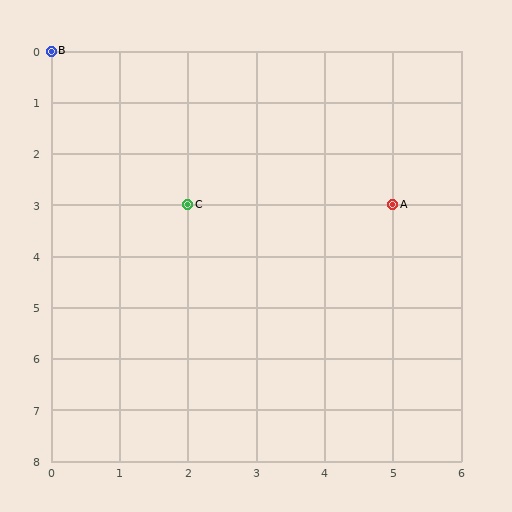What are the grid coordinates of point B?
Point B is at grid coordinates (0, 0).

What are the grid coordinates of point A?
Point A is at grid coordinates (5, 3).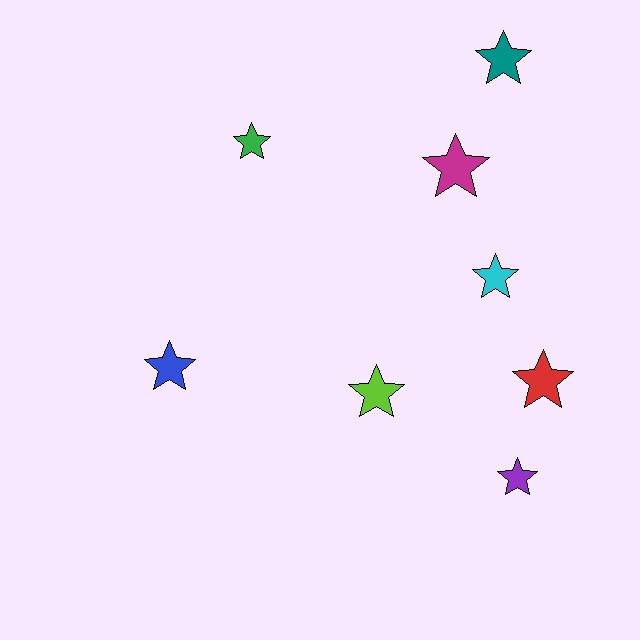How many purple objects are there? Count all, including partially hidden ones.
There is 1 purple object.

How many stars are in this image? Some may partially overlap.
There are 8 stars.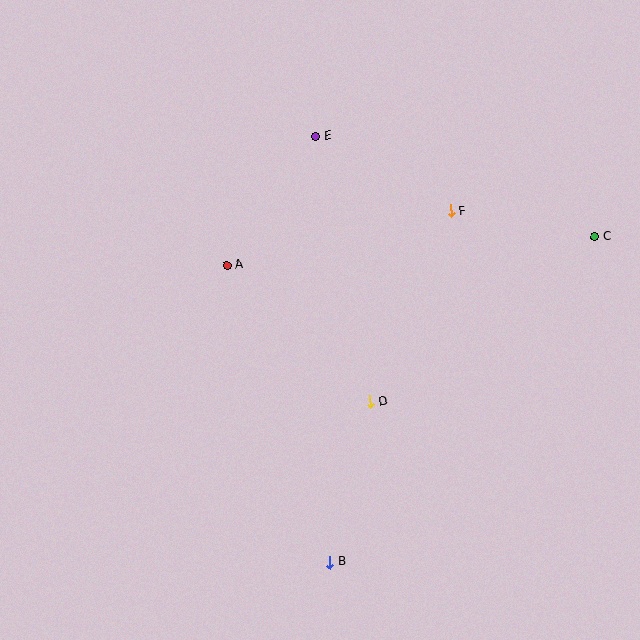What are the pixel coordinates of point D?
Point D is at (370, 402).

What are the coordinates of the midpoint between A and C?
The midpoint between A and C is at (411, 251).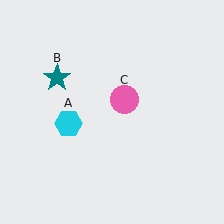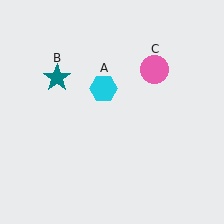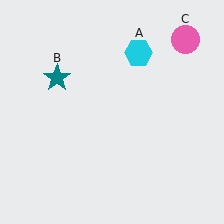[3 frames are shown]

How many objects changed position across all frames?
2 objects changed position: cyan hexagon (object A), pink circle (object C).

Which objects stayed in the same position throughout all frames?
Teal star (object B) remained stationary.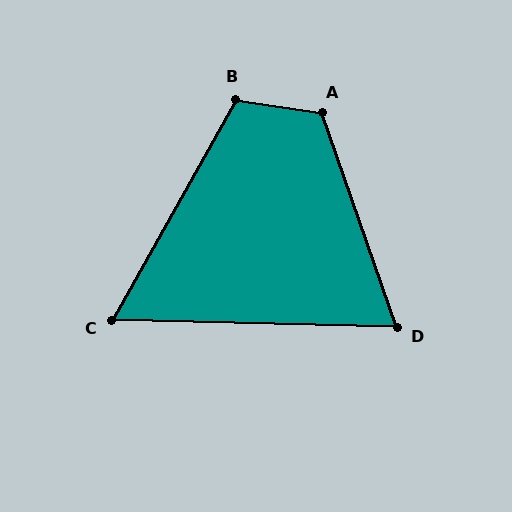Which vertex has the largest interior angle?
A, at approximately 118 degrees.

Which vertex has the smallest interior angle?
C, at approximately 62 degrees.